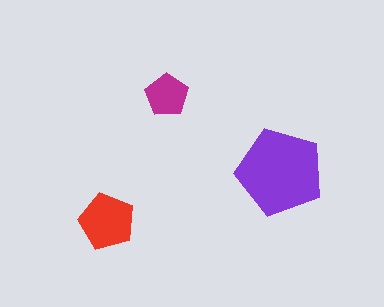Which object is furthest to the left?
The red pentagon is leftmost.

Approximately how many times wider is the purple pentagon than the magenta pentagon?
About 2 times wider.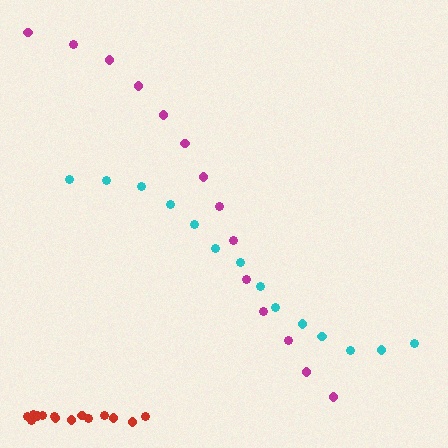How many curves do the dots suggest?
There are 3 distinct paths.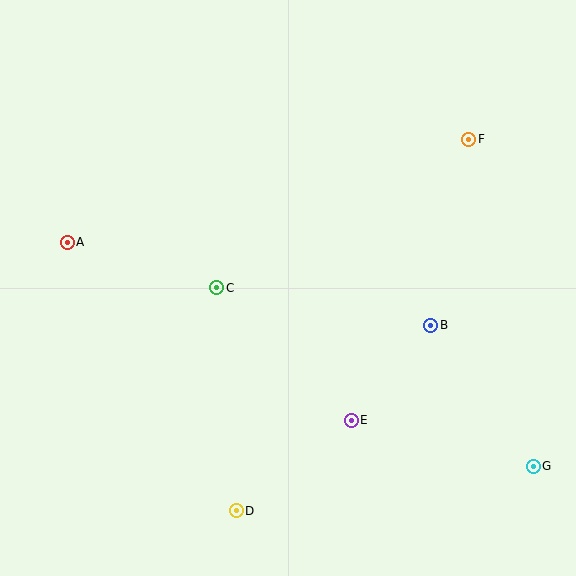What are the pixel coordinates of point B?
Point B is at (431, 325).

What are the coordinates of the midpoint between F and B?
The midpoint between F and B is at (450, 232).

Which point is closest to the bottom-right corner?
Point G is closest to the bottom-right corner.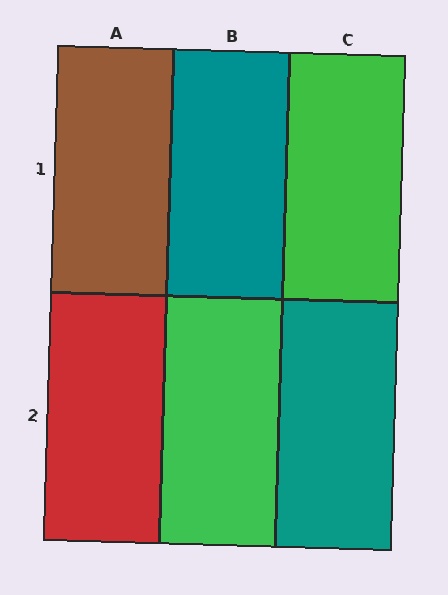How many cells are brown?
1 cell is brown.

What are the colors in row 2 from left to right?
Red, green, teal.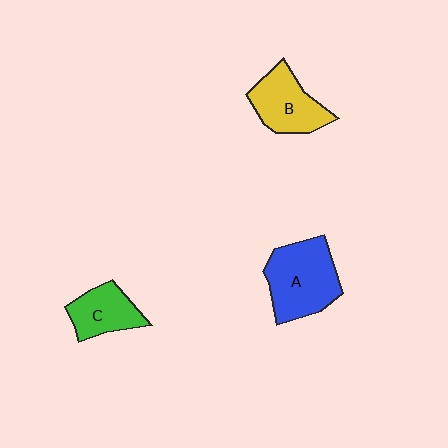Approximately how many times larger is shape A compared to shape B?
Approximately 1.3 times.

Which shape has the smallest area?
Shape C (green).